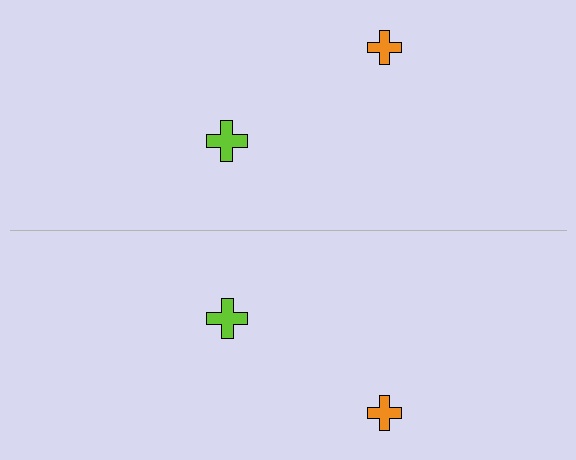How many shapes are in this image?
There are 4 shapes in this image.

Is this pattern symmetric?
Yes, this pattern has bilateral (reflection) symmetry.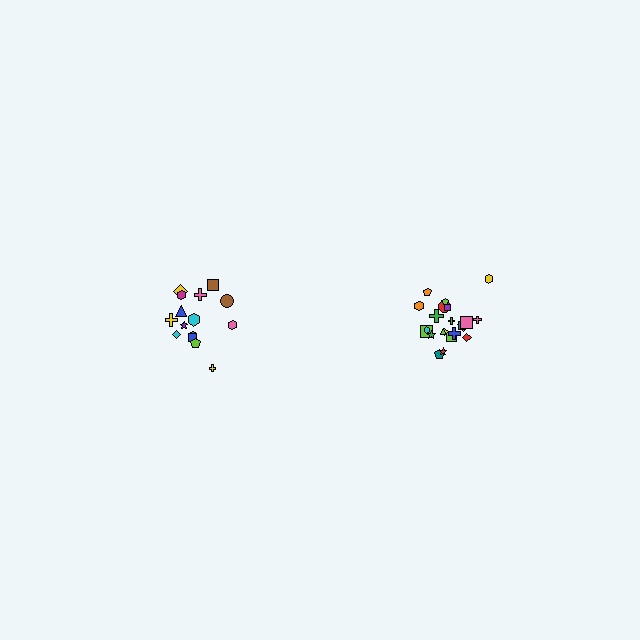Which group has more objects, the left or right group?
The right group.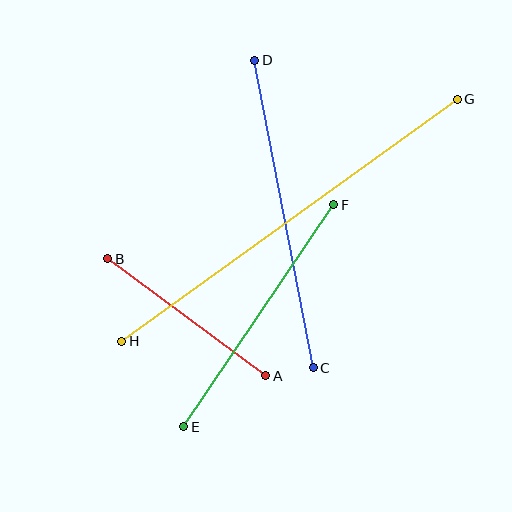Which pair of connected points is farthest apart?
Points G and H are farthest apart.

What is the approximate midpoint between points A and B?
The midpoint is at approximately (187, 317) pixels.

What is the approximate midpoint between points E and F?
The midpoint is at approximately (259, 316) pixels.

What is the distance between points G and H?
The distance is approximately 413 pixels.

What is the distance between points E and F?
The distance is approximately 268 pixels.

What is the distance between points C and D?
The distance is approximately 313 pixels.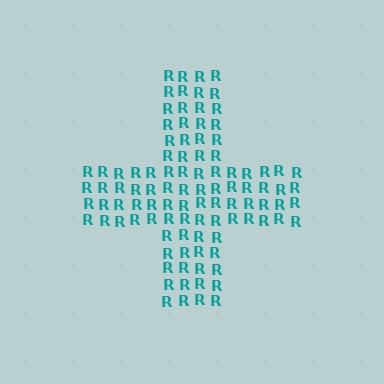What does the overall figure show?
The overall figure shows a cross.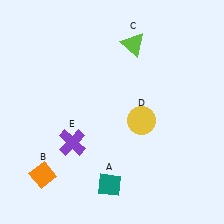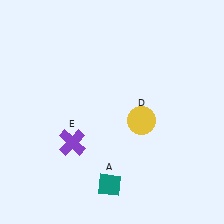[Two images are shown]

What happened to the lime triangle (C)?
The lime triangle (C) was removed in Image 2. It was in the top-right area of Image 1.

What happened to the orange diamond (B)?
The orange diamond (B) was removed in Image 2. It was in the bottom-left area of Image 1.